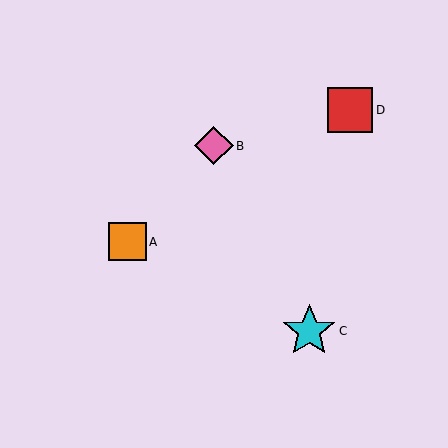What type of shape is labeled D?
Shape D is a red square.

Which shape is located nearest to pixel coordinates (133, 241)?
The orange square (labeled A) at (127, 242) is nearest to that location.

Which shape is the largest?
The cyan star (labeled C) is the largest.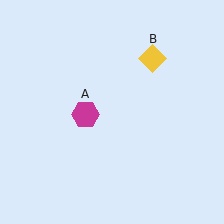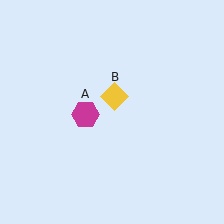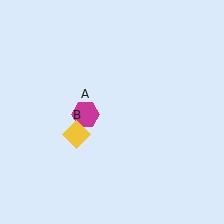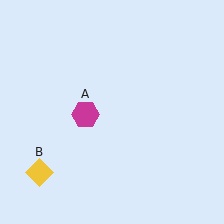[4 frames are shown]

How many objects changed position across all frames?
1 object changed position: yellow diamond (object B).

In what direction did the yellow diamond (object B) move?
The yellow diamond (object B) moved down and to the left.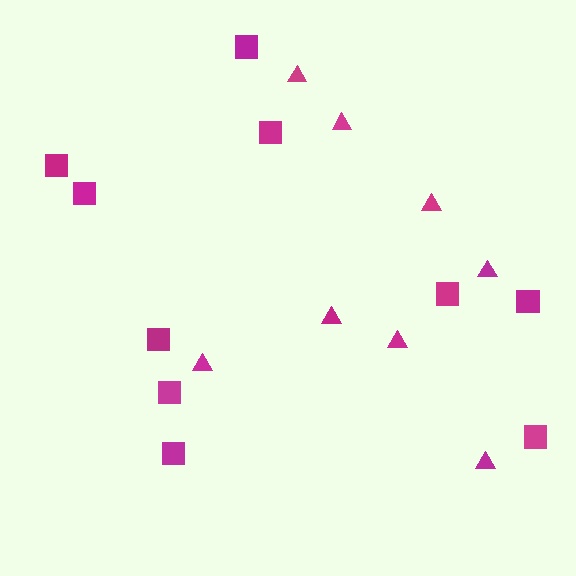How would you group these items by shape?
There are 2 groups: one group of squares (10) and one group of triangles (8).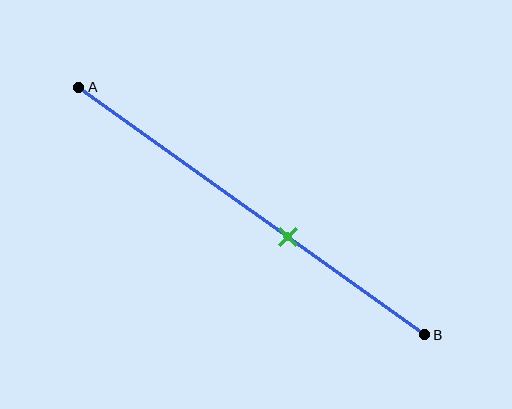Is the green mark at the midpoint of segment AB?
No, the mark is at about 60% from A, not at the 50% midpoint.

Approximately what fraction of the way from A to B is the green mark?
The green mark is approximately 60% of the way from A to B.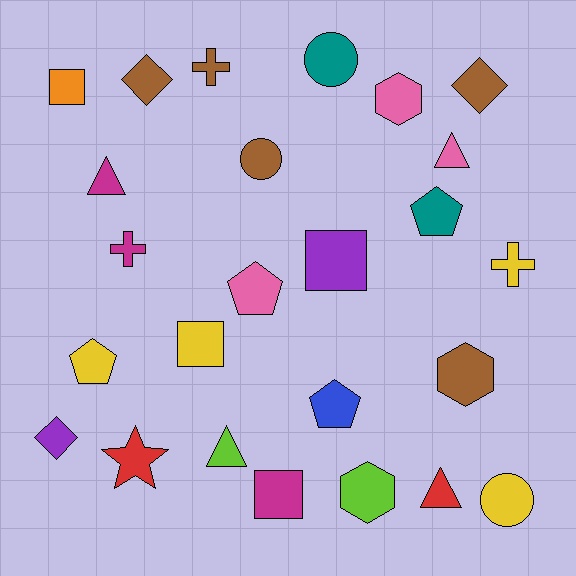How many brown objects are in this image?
There are 5 brown objects.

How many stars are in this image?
There is 1 star.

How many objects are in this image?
There are 25 objects.